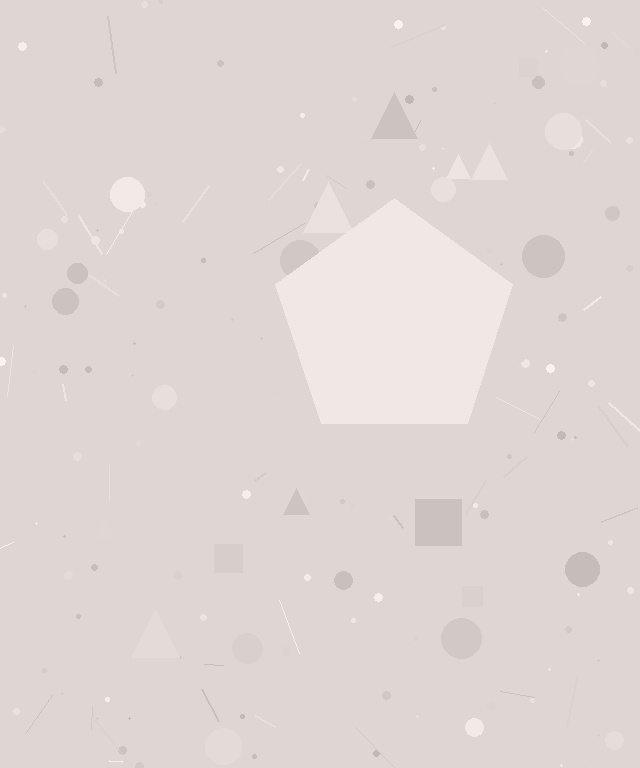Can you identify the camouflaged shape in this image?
The camouflaged shape is a pentagon.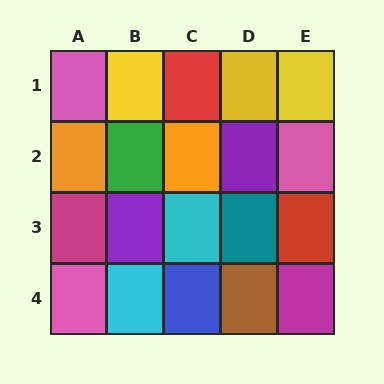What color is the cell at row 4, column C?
Blue.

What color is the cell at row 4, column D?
Brown.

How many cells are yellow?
3 cells are yellow.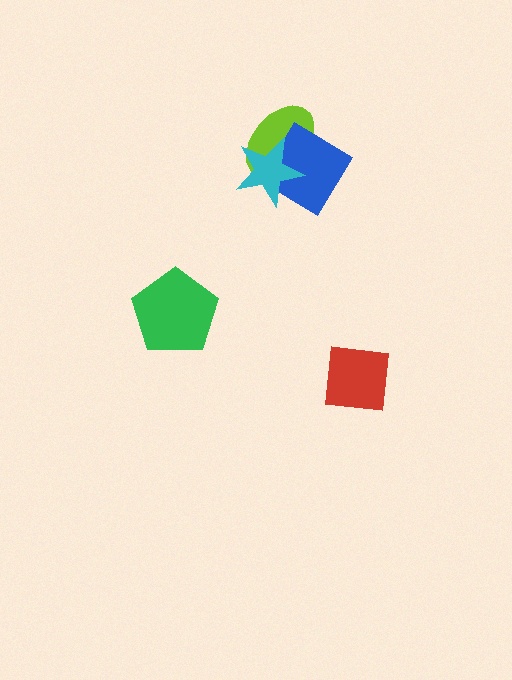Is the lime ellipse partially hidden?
Yes, it is partially covered by another shape.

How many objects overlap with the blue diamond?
2 objects overlap with the blue diamond.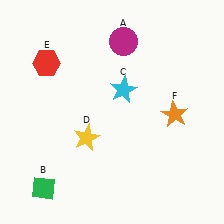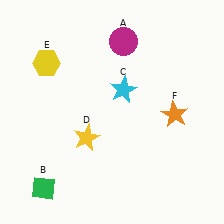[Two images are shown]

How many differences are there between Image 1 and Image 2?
There is 1 difference between the two images.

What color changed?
The hexagon (E) changed from red in Image 1 to yellow in Image 2.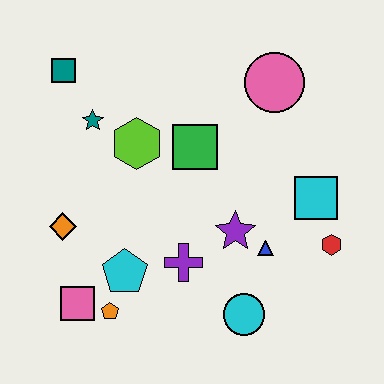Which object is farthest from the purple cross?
The teal square is farthest from the purple cross.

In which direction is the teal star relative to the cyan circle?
The teal star is above the cyan circle.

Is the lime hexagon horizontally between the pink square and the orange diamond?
No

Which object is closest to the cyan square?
The red hexagon is closest to the cyan square.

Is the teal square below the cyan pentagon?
No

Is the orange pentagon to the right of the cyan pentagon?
No